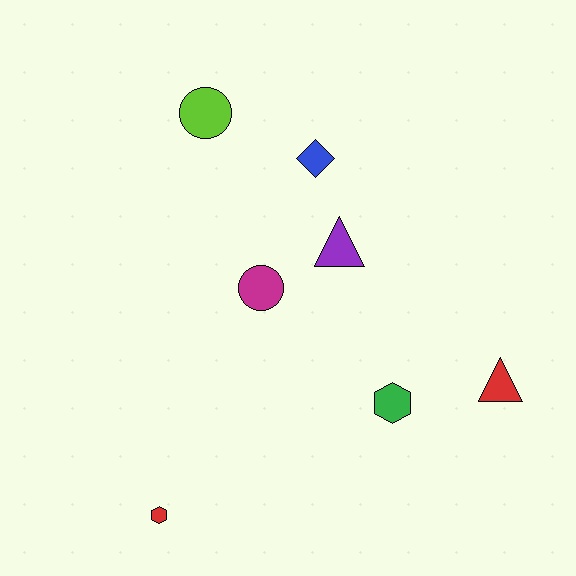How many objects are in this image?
There are 7 objects.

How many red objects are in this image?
There are 2 red objects.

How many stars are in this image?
There are no stars.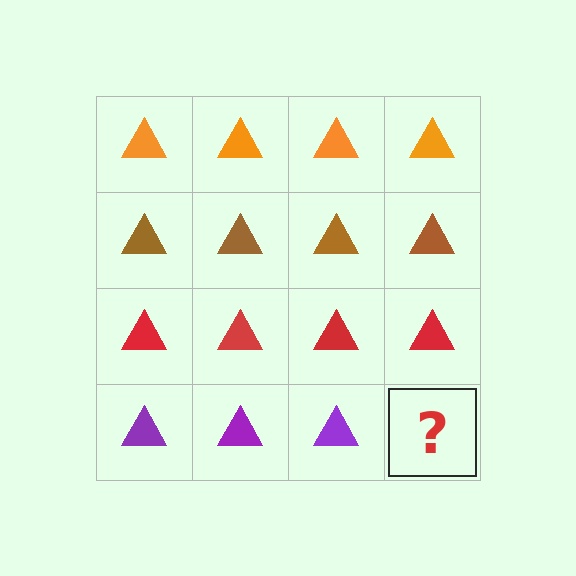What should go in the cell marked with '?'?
The missing cell should contain a purple triangle.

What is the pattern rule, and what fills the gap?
The rule is that each row has a consistent color. The gap should be filled with a purple triangle.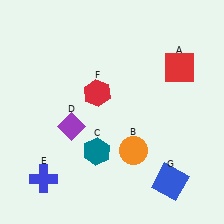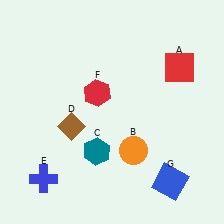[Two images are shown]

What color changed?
The diamond (D) changed from purple in Image 1 to brown in Image 2.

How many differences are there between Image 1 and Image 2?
There is 1 difference between the two images.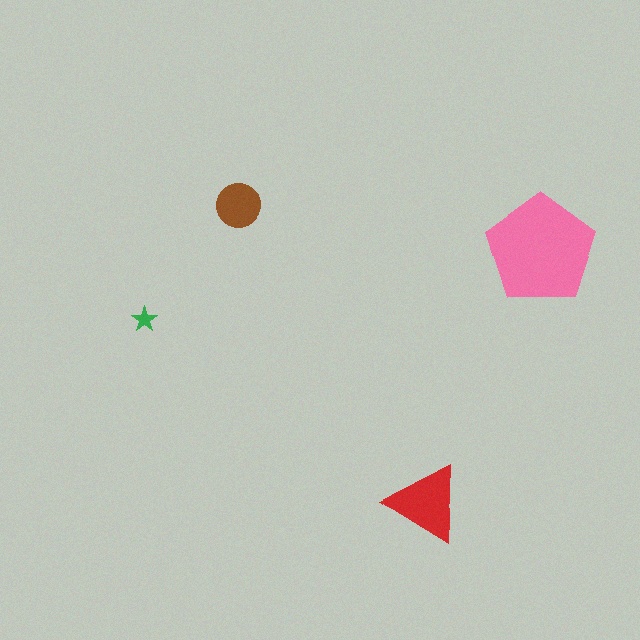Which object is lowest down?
The red triangle is bottommost.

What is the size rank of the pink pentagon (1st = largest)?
1st.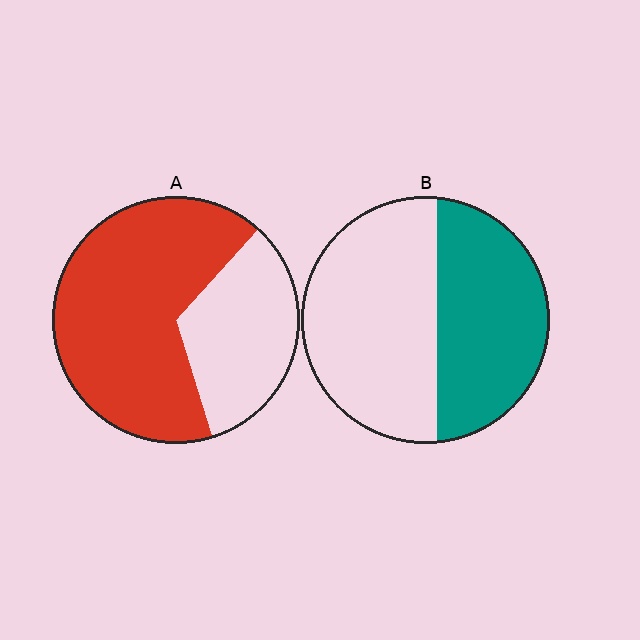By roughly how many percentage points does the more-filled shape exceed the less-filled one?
By roughly 20 percentage points (A over B).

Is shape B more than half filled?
No.